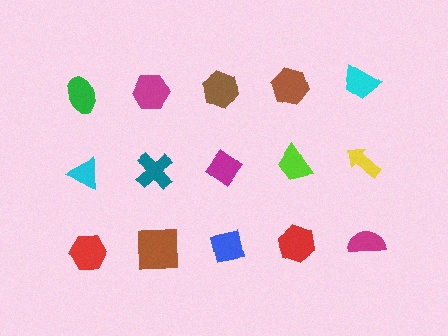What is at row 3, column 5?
A magenta semicircle.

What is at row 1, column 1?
A green ellipse.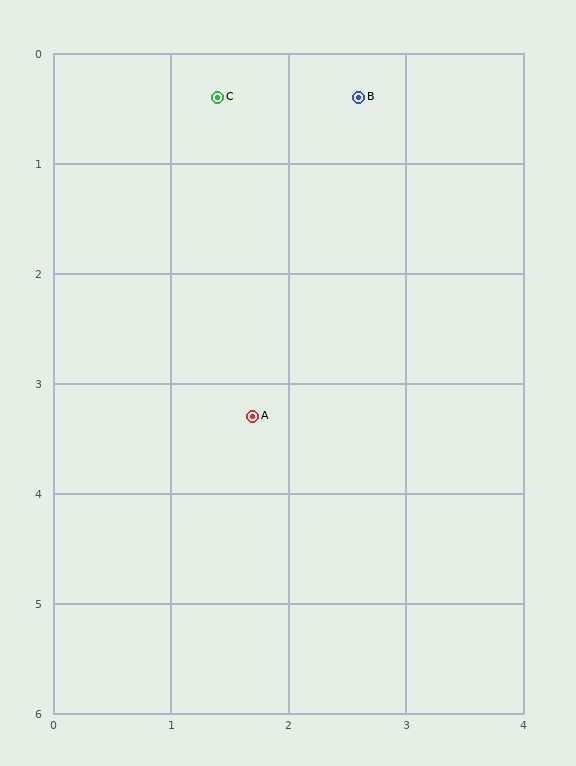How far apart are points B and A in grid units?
Points B and A are about 3.0 grid units apart.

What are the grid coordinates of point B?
Point B is at approximately (2.6, 0.4).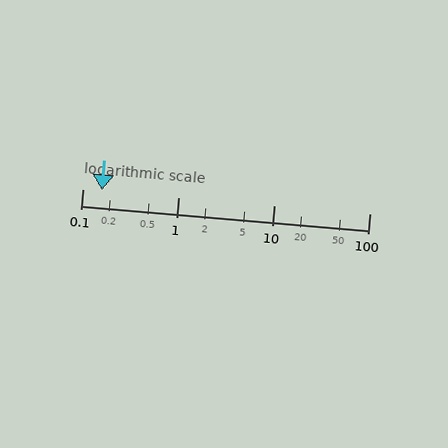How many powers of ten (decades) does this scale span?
The scale spans 3 decades, from 0.1 to 100.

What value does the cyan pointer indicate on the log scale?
The pointer indicates approximately 0.16.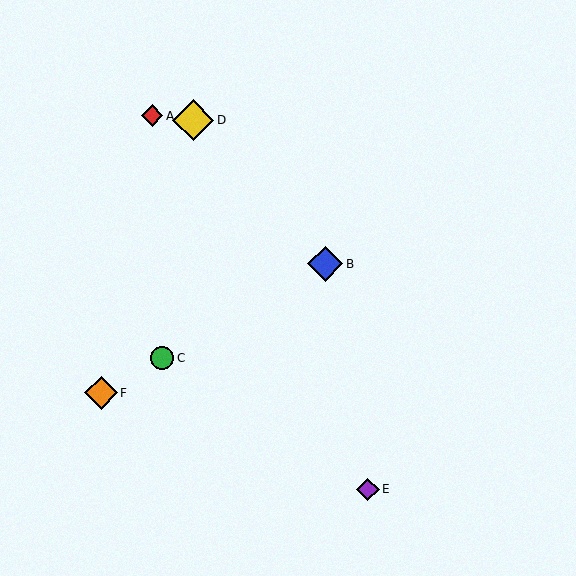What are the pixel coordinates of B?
Object B is at (325, 264).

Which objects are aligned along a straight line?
Objects B, C, F are aligned along a straight line.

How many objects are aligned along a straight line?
3 objects (B, C, F) are aligned along a straight line.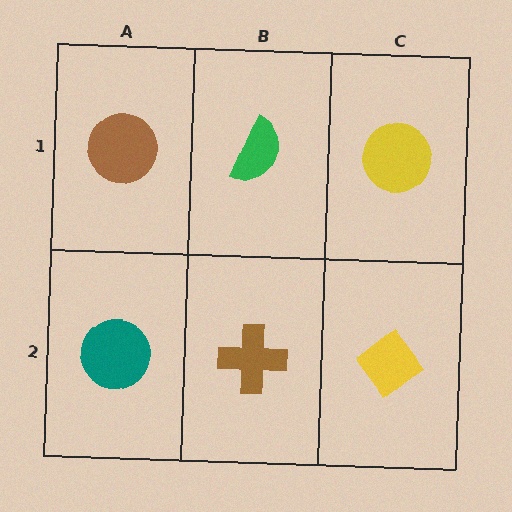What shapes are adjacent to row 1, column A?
A teal circle (row 2, column A), a green semicircle (row 1, column B).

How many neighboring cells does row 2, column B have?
3.